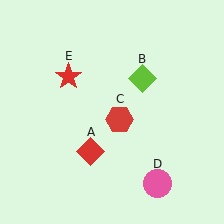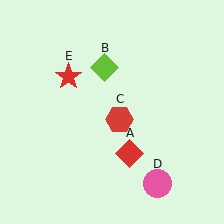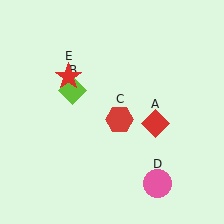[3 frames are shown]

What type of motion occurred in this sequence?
The red diamond (object A), lime diamond (object B) rotated counterclockwise around the center of the scene.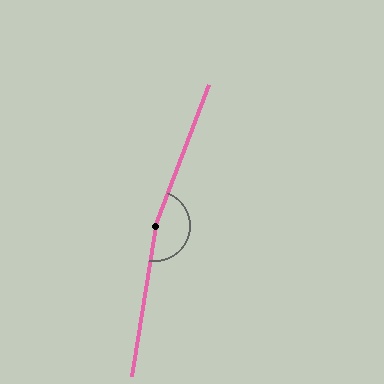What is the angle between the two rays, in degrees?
Approximately 168 degrees.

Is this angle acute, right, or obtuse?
It is obtuse.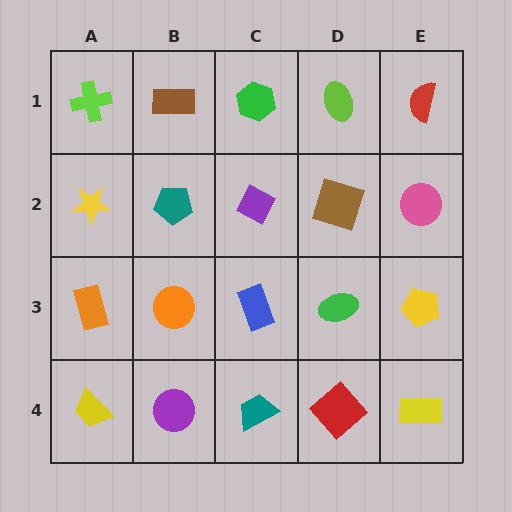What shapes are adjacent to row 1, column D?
A brown square (row 2, column D), a green hexagon (row 1, column C), a red semicircle (row 1, column E).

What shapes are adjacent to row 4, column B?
An orange circle (row 3, column B), a yellow trapezoid (row 4, column A), a teal trapezoid (row 4, column C).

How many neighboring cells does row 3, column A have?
3.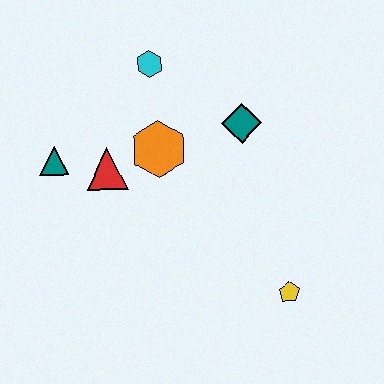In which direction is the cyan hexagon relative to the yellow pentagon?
The cyan hexagon is above the yellow pentagon.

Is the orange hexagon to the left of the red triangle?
No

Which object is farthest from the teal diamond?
The teal triangle is farthest from the teal diamond.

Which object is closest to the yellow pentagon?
The teal diamond is closest to the yellow pentagon.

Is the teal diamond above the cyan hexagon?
No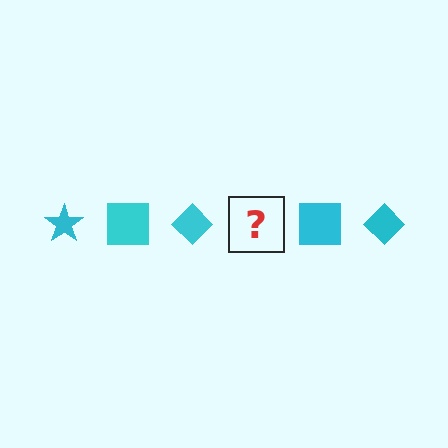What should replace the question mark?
The question mark should be replaced with a cyan star.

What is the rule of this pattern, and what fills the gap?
The rule is that the pattern cycles through star, square, diamond shapes in cyan. The gap should be filled with a cyan star.